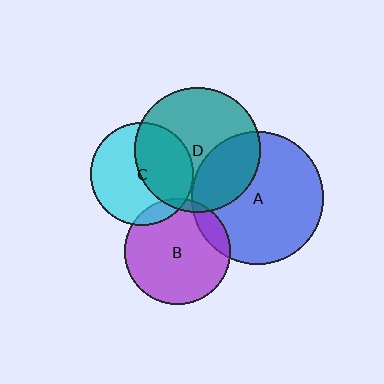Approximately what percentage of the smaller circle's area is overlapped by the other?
Approximately 30%.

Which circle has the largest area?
Circle A (blue).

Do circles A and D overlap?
Yes.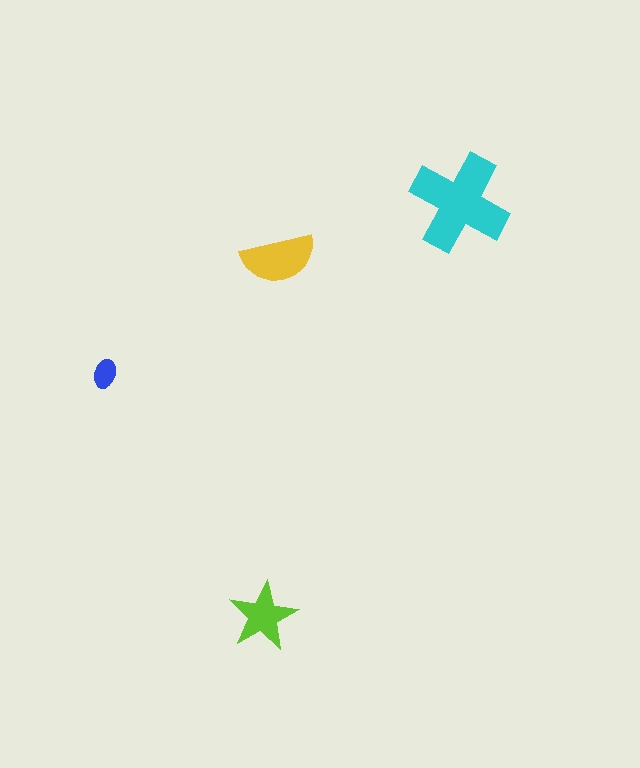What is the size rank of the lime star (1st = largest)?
3rd.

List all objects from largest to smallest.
The cyan cross, the yellow semicircle, the lime star, the blue ellipse.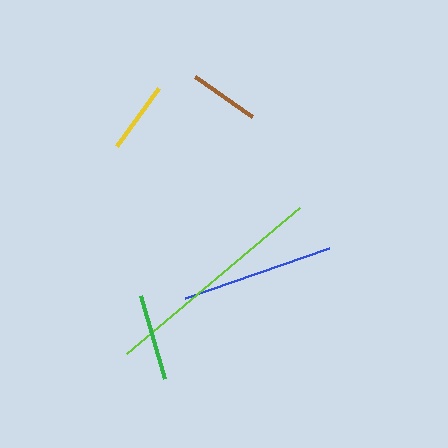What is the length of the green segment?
The green segment is approximately 87 pixels long.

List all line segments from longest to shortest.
From longest to shortest: lime, blue, green, yellow, brown.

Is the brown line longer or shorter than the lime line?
The lime line is longer than the brown line.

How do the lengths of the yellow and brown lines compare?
The yellow and brown lines are approximately the same length.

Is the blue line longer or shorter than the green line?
The blue line is longer than the green line.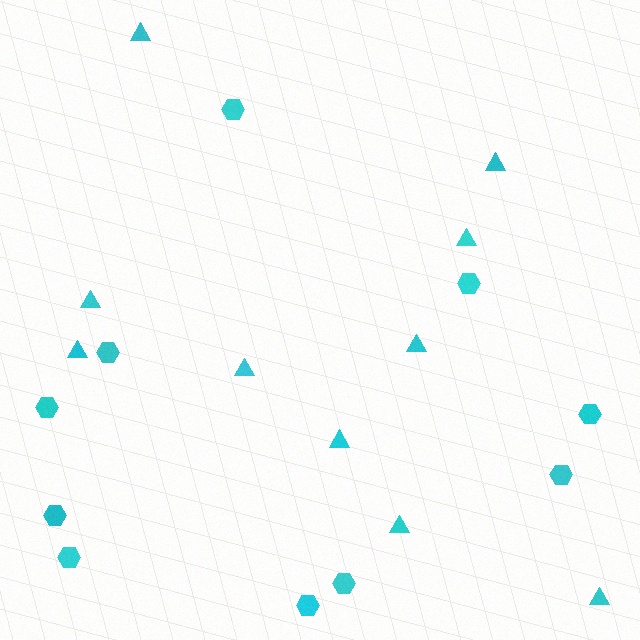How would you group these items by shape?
There are 2 groups: one group of triangles (10) and one group of hexagons (10).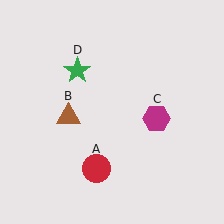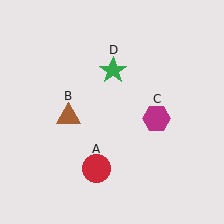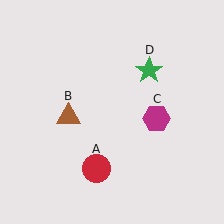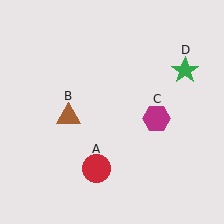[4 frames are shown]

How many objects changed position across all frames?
1 object changed position: green star (object D).